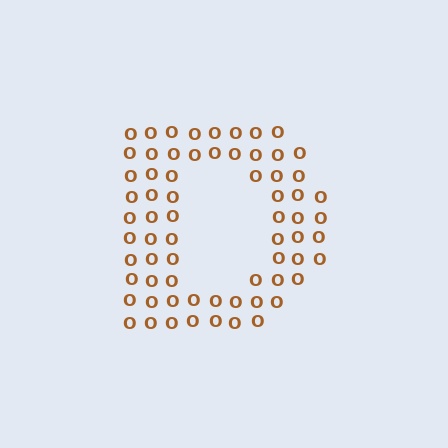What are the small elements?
The small elements are letter O's.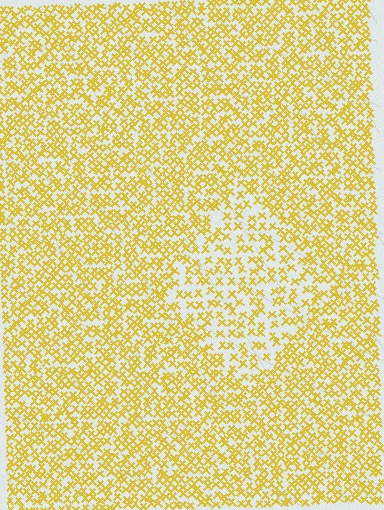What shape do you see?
I see a diamond.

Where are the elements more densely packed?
The elements are more densely packed outside the diamond boundary.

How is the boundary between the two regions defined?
The boundary is defined by a change in element density (approximately 1.7x ratio). All elements are the same color, size, and shape.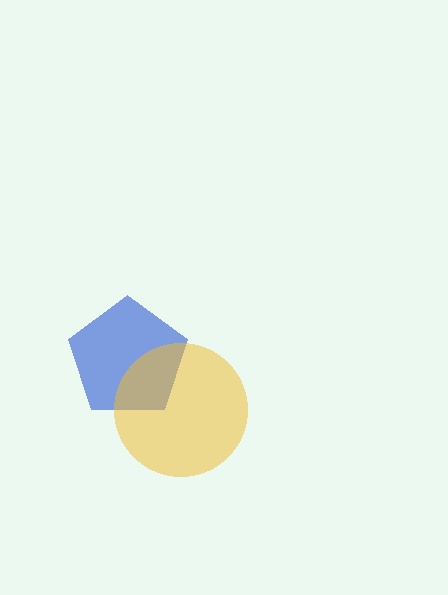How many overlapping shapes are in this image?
There are 2 overlapping shapes in the image.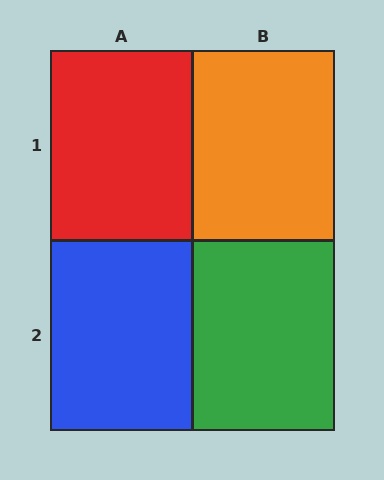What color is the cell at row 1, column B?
Orange.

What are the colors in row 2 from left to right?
Blue, green.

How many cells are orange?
1 cell is orange.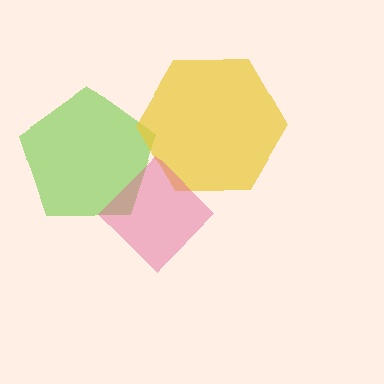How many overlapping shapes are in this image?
There are 3 overlapping shapes in the image.